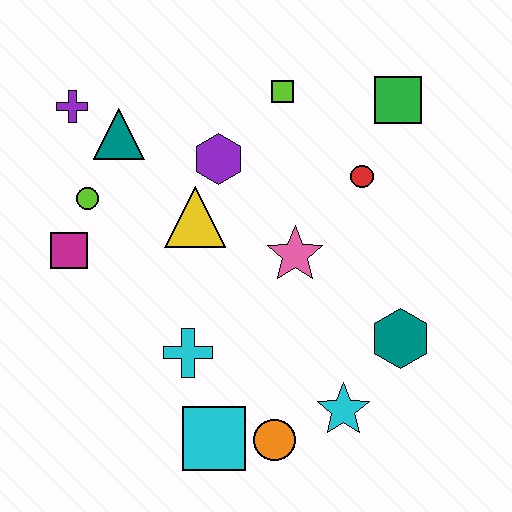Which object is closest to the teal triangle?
The purple cross is closest to the teal triangle.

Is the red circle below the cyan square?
No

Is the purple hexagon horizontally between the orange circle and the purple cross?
Yes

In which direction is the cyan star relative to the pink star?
The cyan star is below the pink star.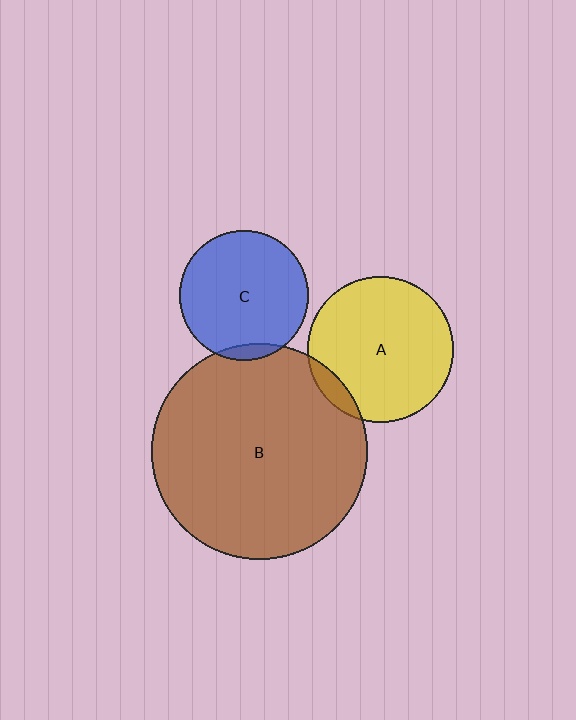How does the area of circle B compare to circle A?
Approximately 2.2 times.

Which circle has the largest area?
Circle B (brown).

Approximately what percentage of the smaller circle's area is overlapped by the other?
Approximately 5%.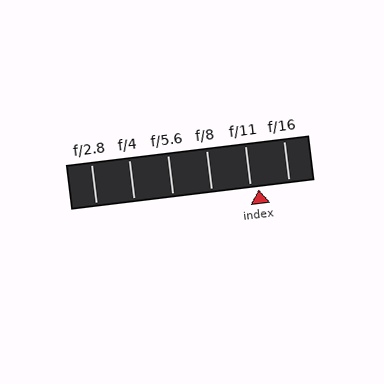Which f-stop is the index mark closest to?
The index mark is closest to f/11.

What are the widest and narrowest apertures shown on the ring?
The widest aperture shown is f/2.8 and the narrowest is f/16.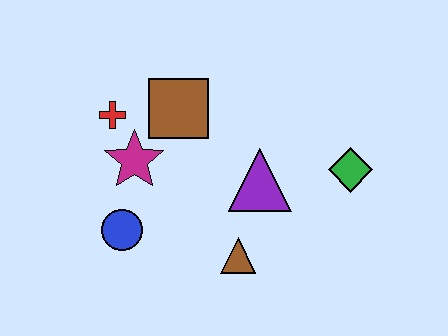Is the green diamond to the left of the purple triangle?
No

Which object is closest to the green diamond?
The purple triangle is closest to the green diamond.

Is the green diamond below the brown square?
Yes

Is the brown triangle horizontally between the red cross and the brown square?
No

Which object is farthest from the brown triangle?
The red cross is farthest from the brown triangle.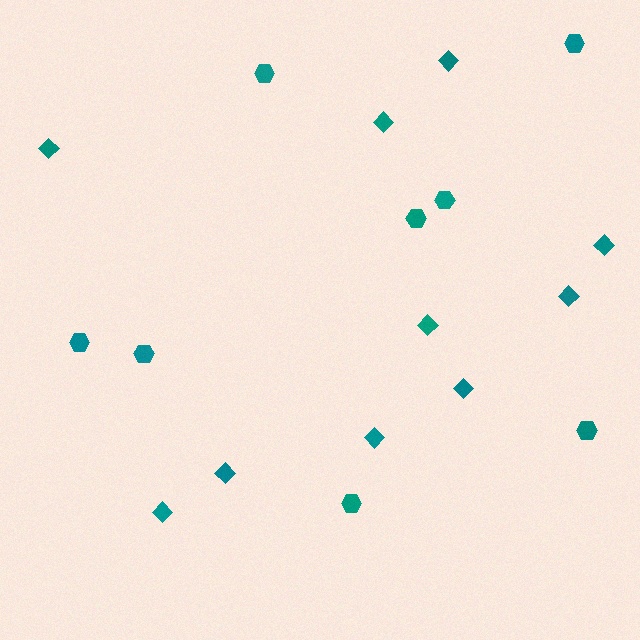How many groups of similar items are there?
There are 2 groups: one group of hexagons (8) and one group of diamonds (10).